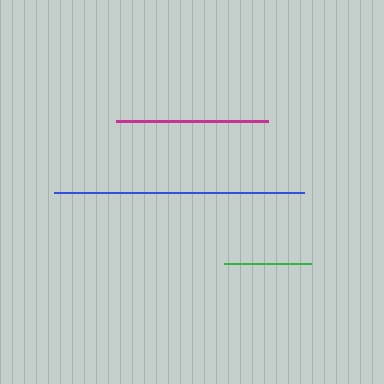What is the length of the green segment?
The green segment is approximately 87 pixels long.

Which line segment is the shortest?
The green line is the shortest at approximately 87 pixels.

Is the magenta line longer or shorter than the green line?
The magenta line is longer than the green line.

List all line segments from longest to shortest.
From longest to shortest: blue, magenta, green.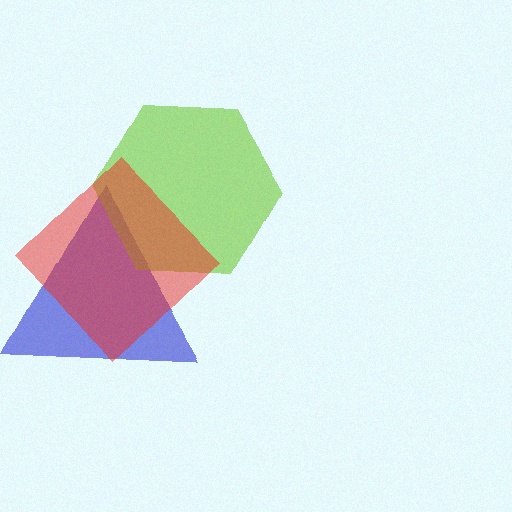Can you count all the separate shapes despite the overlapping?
Yes, there are 3 separate shapes.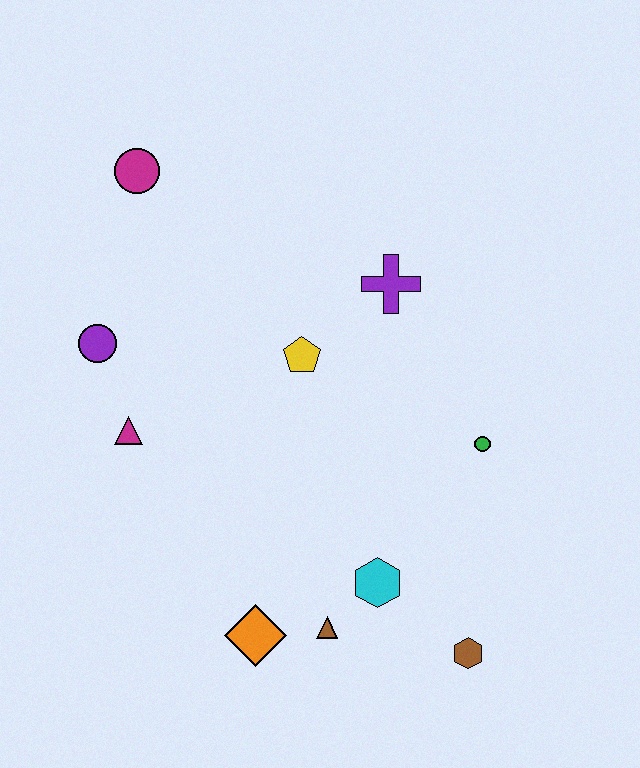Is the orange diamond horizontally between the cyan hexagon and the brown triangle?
No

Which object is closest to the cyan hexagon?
The brown triangle is closest to the cyan hexagon.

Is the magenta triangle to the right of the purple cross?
No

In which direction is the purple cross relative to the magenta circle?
The purple cross is to the right of the magenta circle.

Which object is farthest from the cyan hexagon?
The magenta circle is farthest from the cyan hexagon.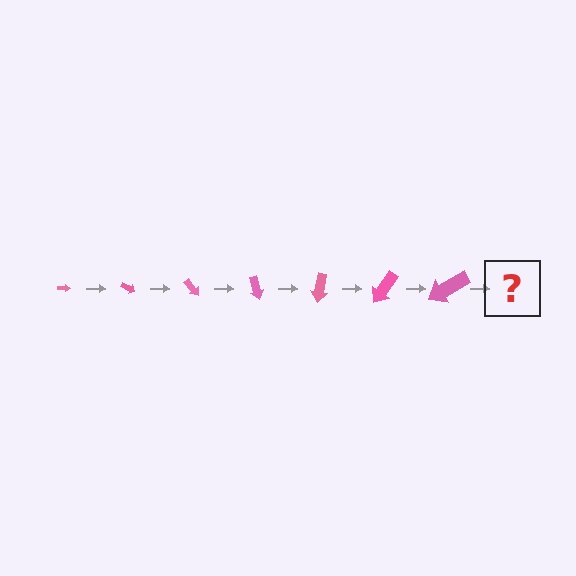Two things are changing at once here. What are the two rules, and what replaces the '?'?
The two rules are that the arrow grows larger each step and it rotates 25 degrees each step. The '?' should be an arrow, larger than the previous one and rotated 175 degrees from the start.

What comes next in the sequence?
The next element should be an arrow, larger than the previous one and rotated 175 degrees from the start.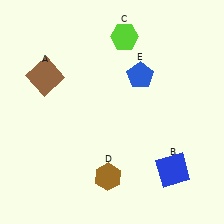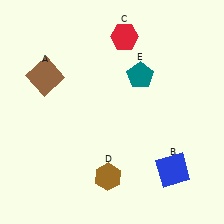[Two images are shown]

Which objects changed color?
C changed from lime to red. E changed from blue to teal.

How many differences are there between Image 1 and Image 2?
There are 2 differences between the two images.